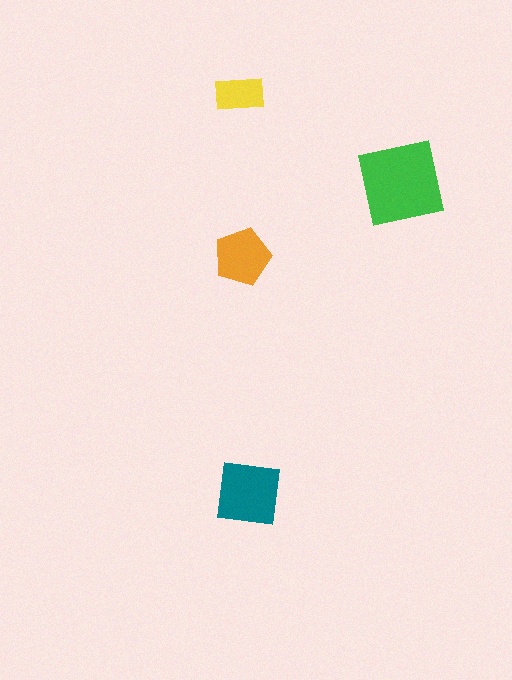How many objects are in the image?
There are 4 objects in the image.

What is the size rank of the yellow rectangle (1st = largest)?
4th.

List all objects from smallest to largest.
The yellow rectangle, the orange pentagon, the teal square, the green square.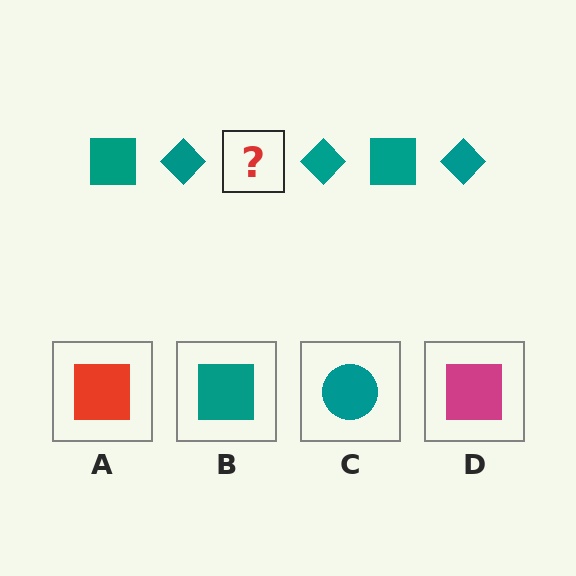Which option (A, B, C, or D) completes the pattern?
B.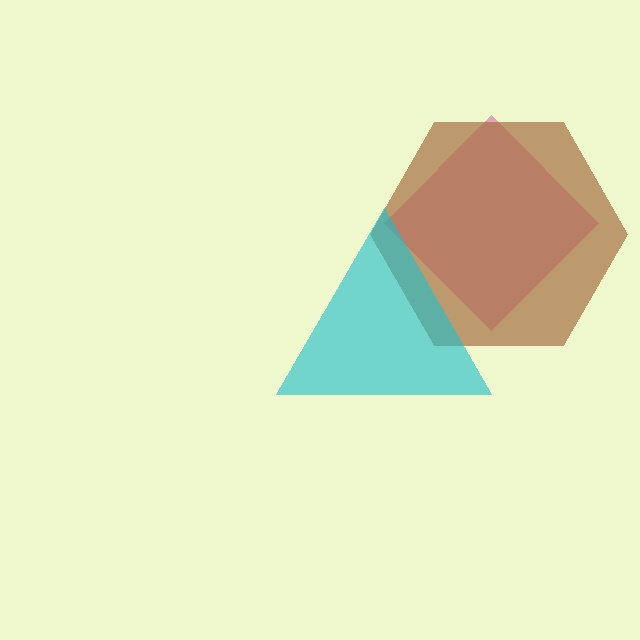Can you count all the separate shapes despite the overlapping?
Yes, there are 3 separate shapes.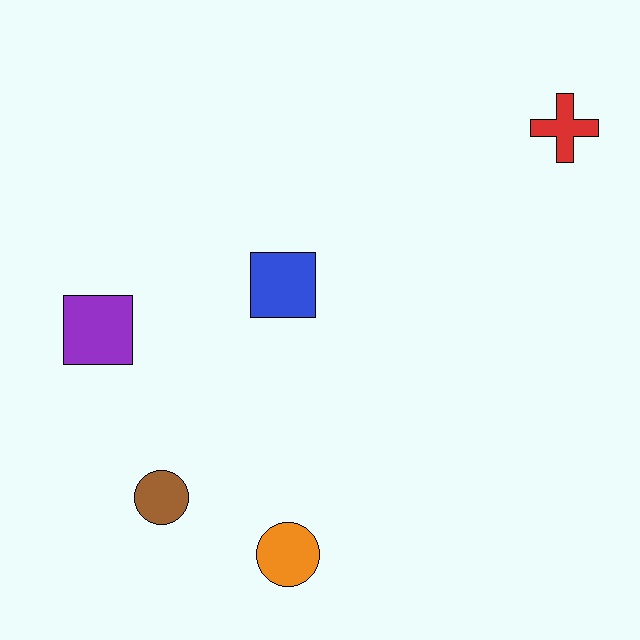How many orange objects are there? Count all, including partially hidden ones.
There is 1 orange object.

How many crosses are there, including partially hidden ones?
There is 1 cross.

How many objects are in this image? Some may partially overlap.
There are 5 objects.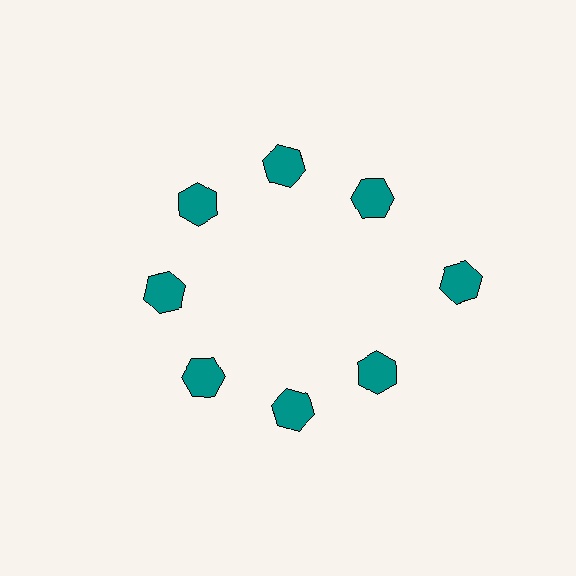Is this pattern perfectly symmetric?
No. The 8 teal hexagons are arranged in a ring, but one element near the 3 o'clock position is pushed outward from the center, breaking the 8-fold rotational symmetry.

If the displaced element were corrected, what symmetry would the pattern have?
It would have 8-fold rotational symmetry — the pattern would map onto itself every 45 degrees.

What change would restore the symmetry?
The symmetry would be restored by moving it inward, back onto the ring so that all 8 hexagons sit at equal angles and equal distance from the center.